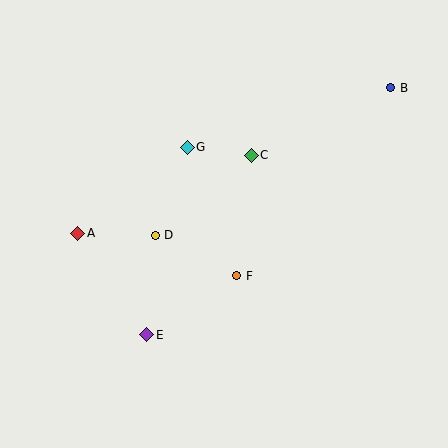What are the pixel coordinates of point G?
Point G is at (187, 147).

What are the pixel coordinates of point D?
Point D is at (155, 235).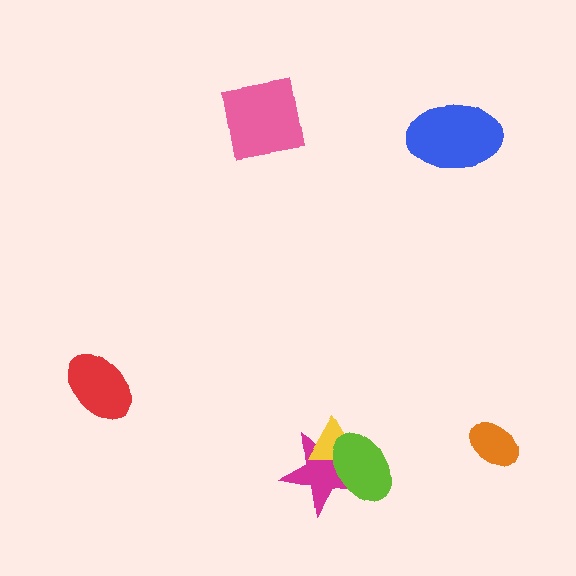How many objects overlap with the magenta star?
2 objects overlap with the magenta star.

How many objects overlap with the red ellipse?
0 objects overlap with the red ellipse.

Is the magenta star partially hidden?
Yes, it is partially covered by another shape.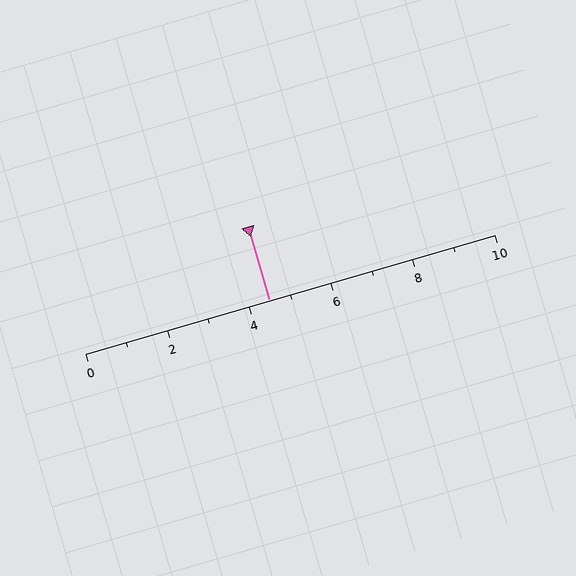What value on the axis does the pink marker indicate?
The marker indicates approximately 4.5.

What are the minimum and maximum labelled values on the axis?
The axis runs from 0 to 10.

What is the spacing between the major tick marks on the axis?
The major ticks are spaced 2 apart.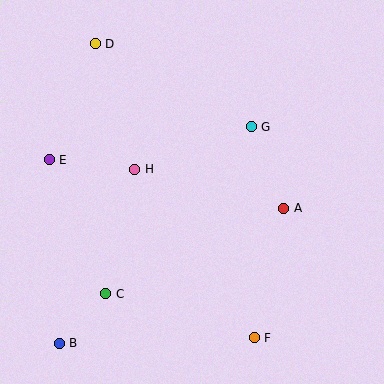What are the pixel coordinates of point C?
Point C is at (106, 294).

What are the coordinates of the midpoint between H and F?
The midpoint between H and F is at (194, 254).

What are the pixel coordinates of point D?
Point D is at (95, 44).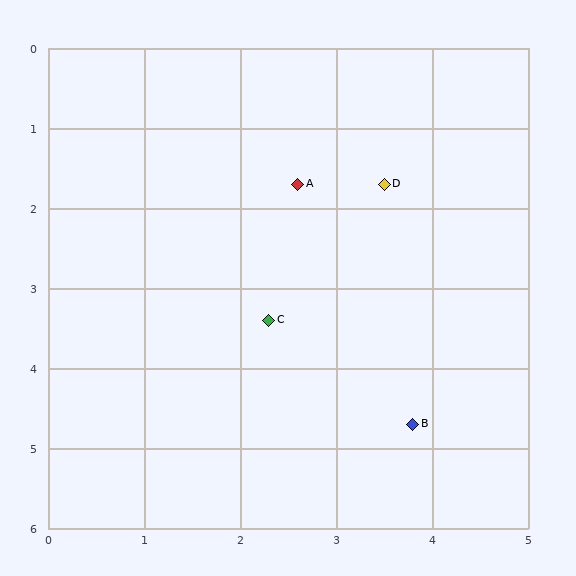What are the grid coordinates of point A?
Point A is at approximately (2.6, 1.7).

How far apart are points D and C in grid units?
Points D and C are about 2.1 grid units apart.